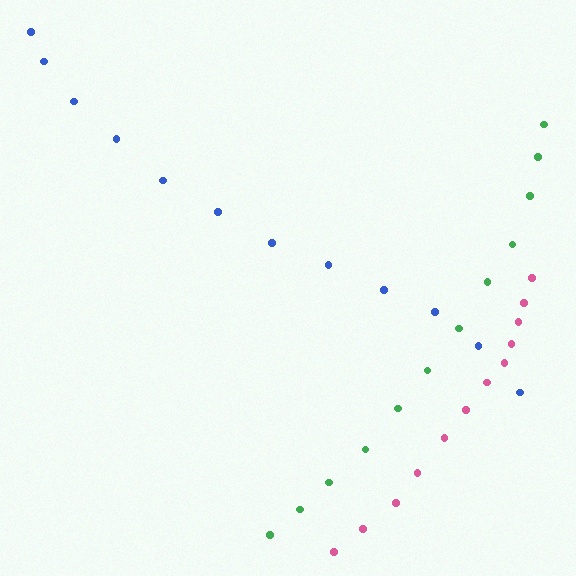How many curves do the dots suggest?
There are 3 distinct paths.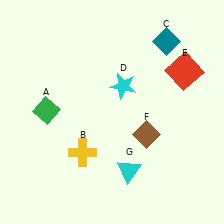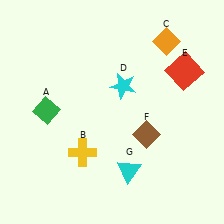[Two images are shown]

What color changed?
The diamond (C) changed from teal in Image 1 to orange in Image 2.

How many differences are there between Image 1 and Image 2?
There is 1 difference between the two images.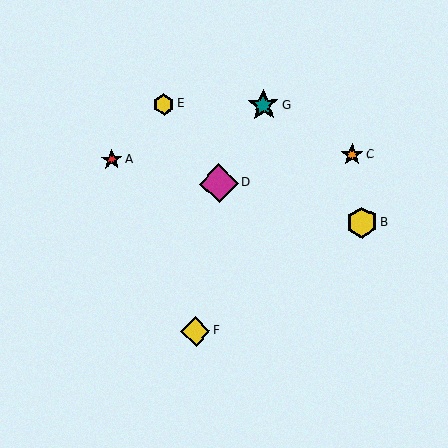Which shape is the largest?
The magenta diamond (labeled D) is the largest.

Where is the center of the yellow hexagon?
The center of the yellow hexagon is at (362, 222).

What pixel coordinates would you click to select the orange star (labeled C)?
Click at (352, 155) to select the orange star C.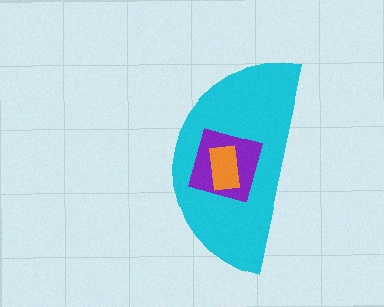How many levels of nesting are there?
3.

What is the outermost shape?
The cyan semicircle.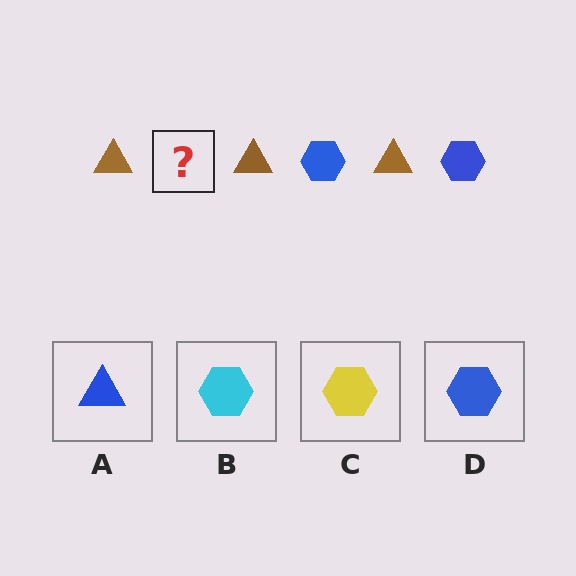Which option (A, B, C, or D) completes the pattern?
D.